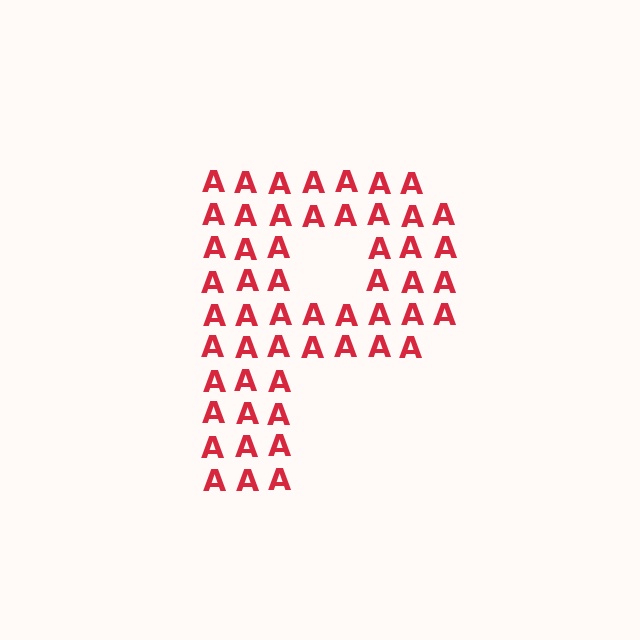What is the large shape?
The large shape is the letter P.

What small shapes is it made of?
It is made of small letter A's.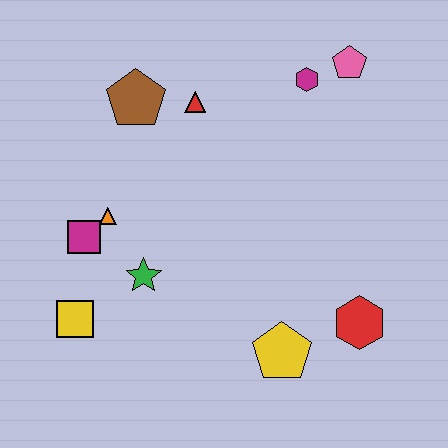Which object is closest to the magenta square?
The orange triangle is closest to the magenta square.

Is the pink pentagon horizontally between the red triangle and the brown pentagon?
No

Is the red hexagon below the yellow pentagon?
No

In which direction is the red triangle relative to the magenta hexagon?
The red triangle is to the left of the magenta hexagon.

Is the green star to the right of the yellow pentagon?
No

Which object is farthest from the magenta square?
The pink pentagon is farthest from the magenta square.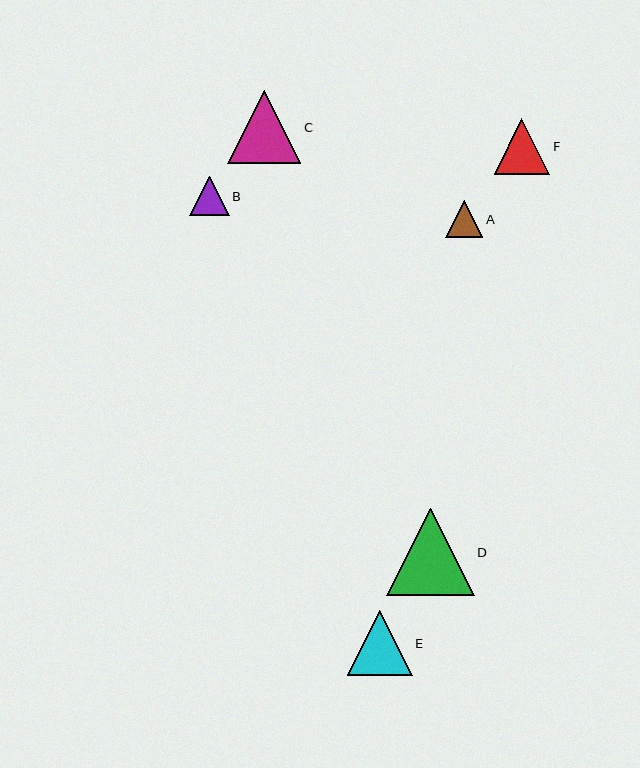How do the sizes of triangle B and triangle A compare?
Triangle B and triangle A are approximately the same size.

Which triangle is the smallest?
Triangle A is the smallest with a size of approximately 37 pixels.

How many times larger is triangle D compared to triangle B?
Triangle D is approximately 2.2 times the size of triangle B.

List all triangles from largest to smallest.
From largest to smallest: D, C, E, F, B, A.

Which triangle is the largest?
Triangle D is the largest with a size of approximately 88 pixels.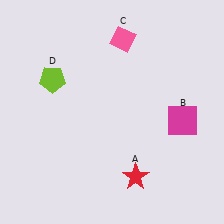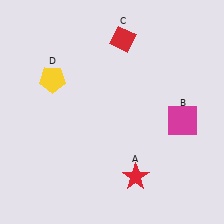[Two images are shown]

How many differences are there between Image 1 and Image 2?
There are 2 differences between the two images.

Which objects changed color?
C changed from pink to red. D changed from lime to yellow.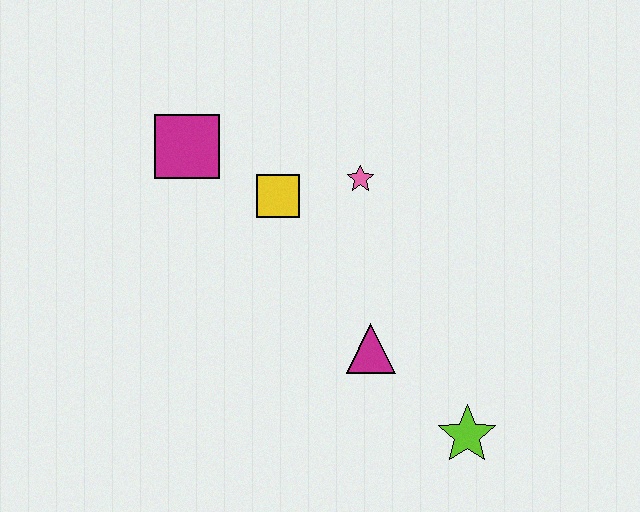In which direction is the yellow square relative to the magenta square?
The yellow square is to the right of the magenta square.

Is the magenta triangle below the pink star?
Yes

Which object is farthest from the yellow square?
The lime star is farthest from the yellow square.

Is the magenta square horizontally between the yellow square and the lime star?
No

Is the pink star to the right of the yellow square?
Yes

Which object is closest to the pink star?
The yellow square is closest to the pink star.